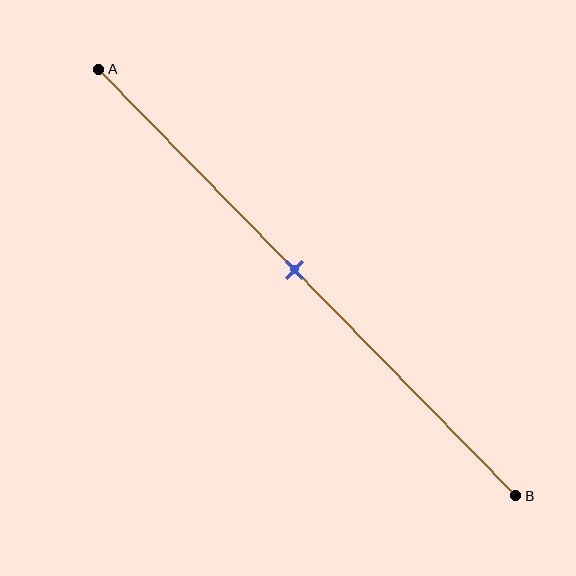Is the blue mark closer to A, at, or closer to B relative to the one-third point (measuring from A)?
The blue mark is closer to point B than the one-third point of segment AB.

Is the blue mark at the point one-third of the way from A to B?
No, the mark is at about 45% from A, not at the 33% one-third point.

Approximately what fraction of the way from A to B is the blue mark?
The blue mark is approximately 45% of the way from A to B.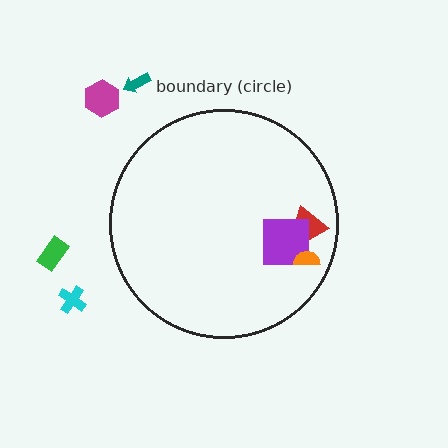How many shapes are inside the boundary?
3 inside, 4 outside.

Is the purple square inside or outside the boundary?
Inside.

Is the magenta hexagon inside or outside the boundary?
Outside.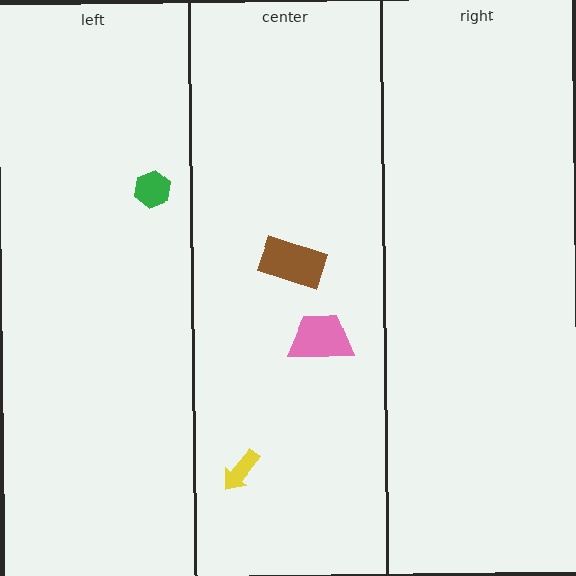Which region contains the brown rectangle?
The center region.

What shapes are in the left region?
The green hexagon.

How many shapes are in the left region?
1.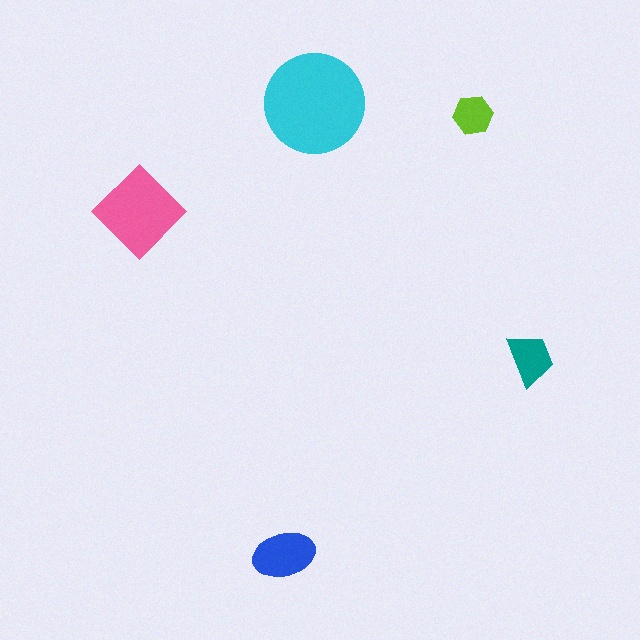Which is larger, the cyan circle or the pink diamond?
The cyan circle.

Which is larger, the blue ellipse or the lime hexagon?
The blue ellipse.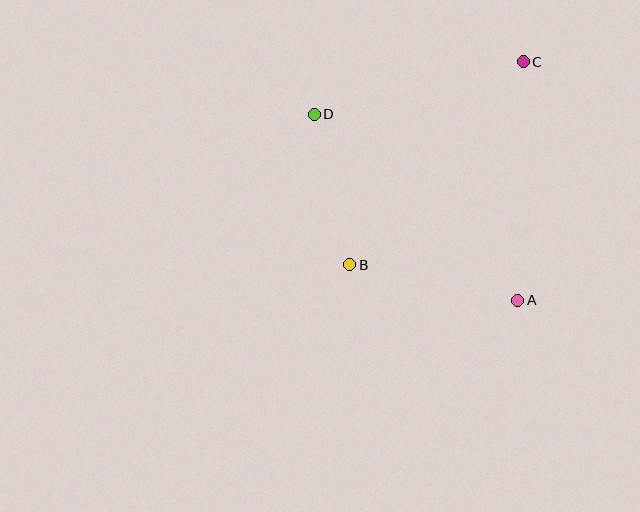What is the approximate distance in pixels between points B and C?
The distance between B and C is approximately 267 pixels.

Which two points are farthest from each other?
Points A and D are farthest from each other.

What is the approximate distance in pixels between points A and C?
The distance between A and C is approximately 239 pixels.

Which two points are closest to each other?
Points B and D are closest to each other.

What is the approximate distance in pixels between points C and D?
The distance between C and D is approximately 215 pixels.